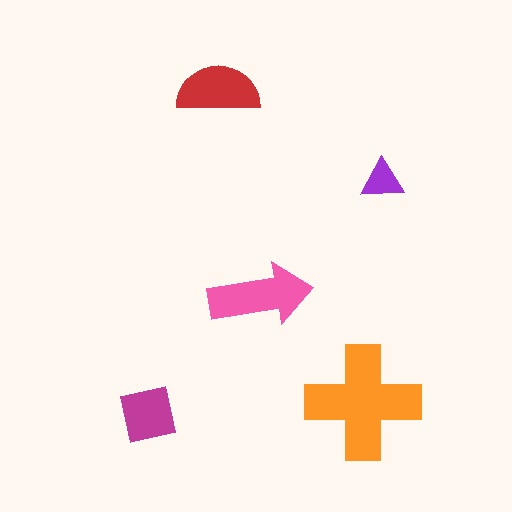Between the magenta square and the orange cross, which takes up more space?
The orange cross.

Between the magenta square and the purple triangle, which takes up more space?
The magenta square.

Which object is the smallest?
The purple triangle.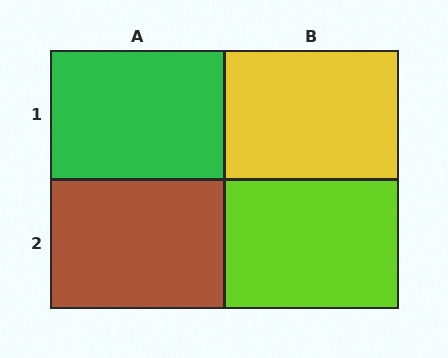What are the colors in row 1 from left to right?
Green, yellow.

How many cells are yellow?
1 cell is yellow.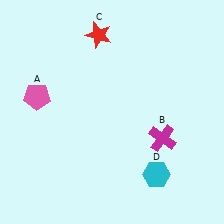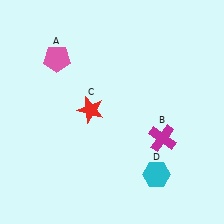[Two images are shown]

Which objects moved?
The objects that moved are: the pink pentagon (A), the red star (C).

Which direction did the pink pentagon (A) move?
The pink pentagon (A) moved up.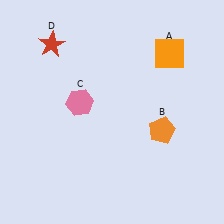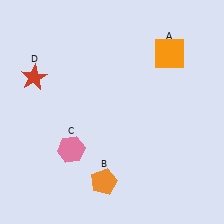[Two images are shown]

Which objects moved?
The objects that moved are: the orange pentagon (B), the pink hexagon (C), the red star (D).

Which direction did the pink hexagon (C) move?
The pink hexagon (C) moved down.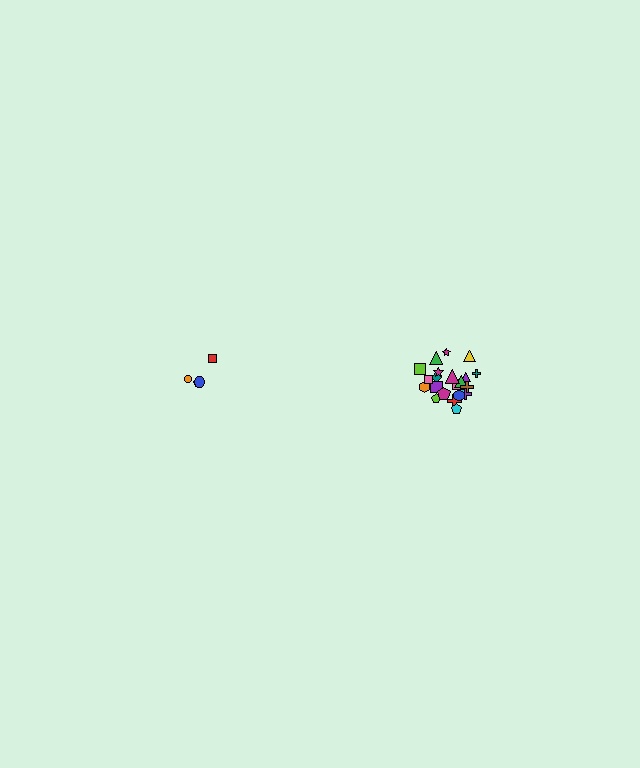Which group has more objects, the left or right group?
The right group.